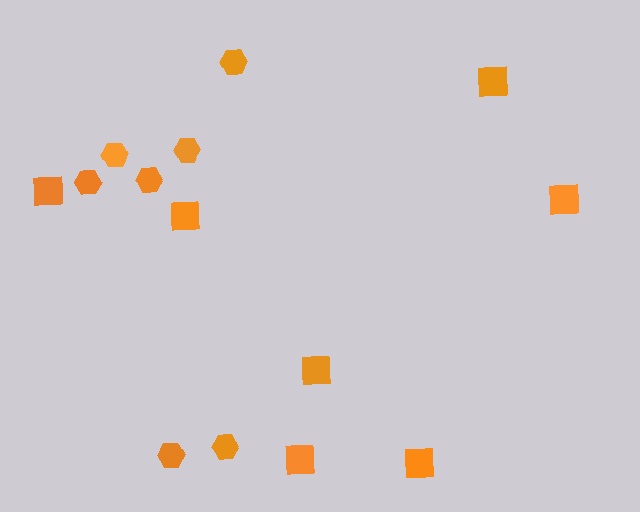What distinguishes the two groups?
There are 2 groups: one group of hexagons (7) and one group of squares (7).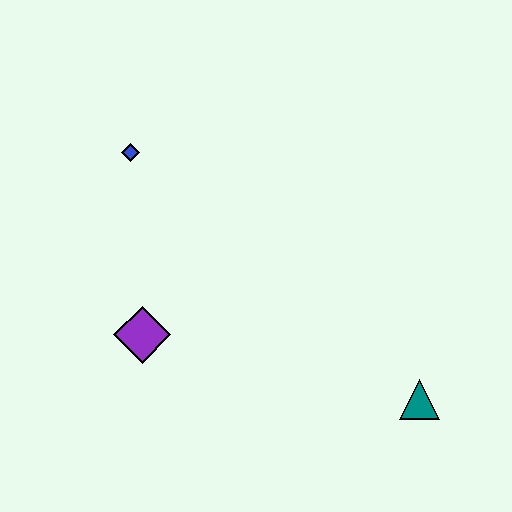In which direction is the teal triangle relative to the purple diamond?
The teal triangle is to the right of the purple diamond.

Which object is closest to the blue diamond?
The purple diamond is closest to the blue diamond.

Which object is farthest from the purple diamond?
The teal triangle is farthest from the purple diamond.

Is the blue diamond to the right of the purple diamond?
No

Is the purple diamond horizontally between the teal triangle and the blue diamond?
Yes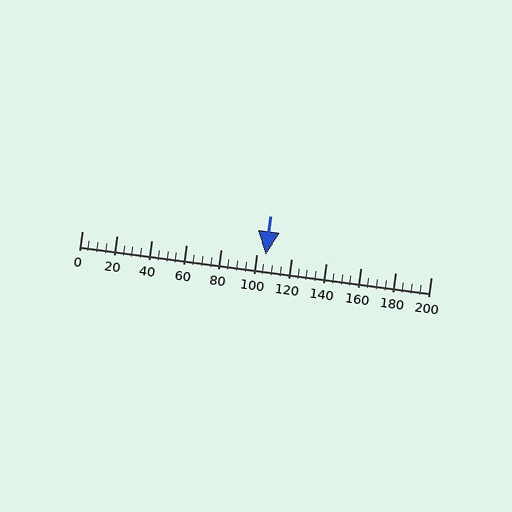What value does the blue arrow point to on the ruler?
The blue arrow points to approximately 105.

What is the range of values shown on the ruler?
The ruler shows values from 0 to 200.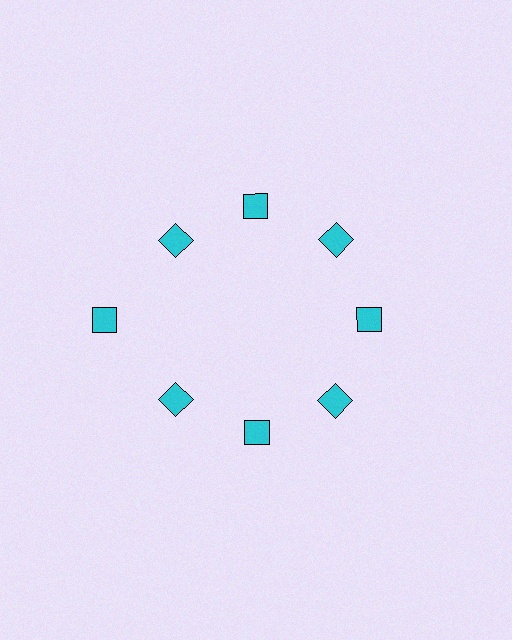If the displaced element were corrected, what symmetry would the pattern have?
It would have 8-fold rotational symmetry — the pattern would map onto itself every 45 degrees.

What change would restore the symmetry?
The symmetry would be restored by moving it inward, back onto the ring so that all 8 diamonds sit at equal angles and equal distance from the center.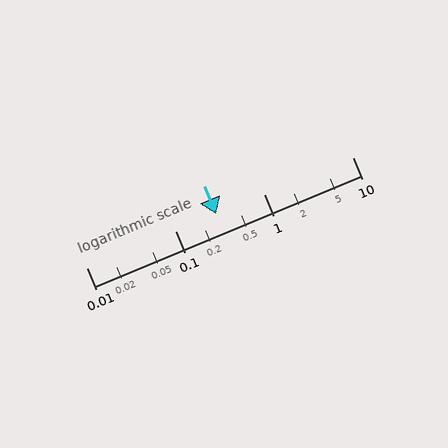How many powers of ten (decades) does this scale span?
The scale spans 3 decades, from 0.01 to 10.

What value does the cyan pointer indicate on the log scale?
The pointer indicates approximately 0.29.